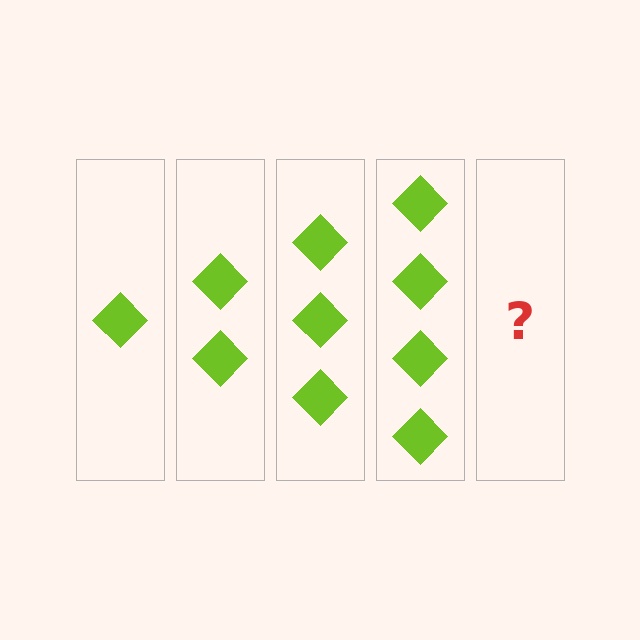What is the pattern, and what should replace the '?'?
The pattern is that each step adds one more diamond. The '?' should be 5 diamonds.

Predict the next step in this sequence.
The next step is 5 diamonds.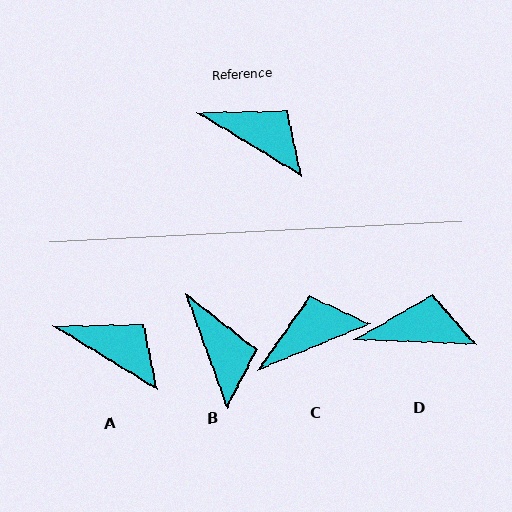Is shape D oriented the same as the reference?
No, it is off by about 29 degrees.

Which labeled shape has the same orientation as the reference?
A.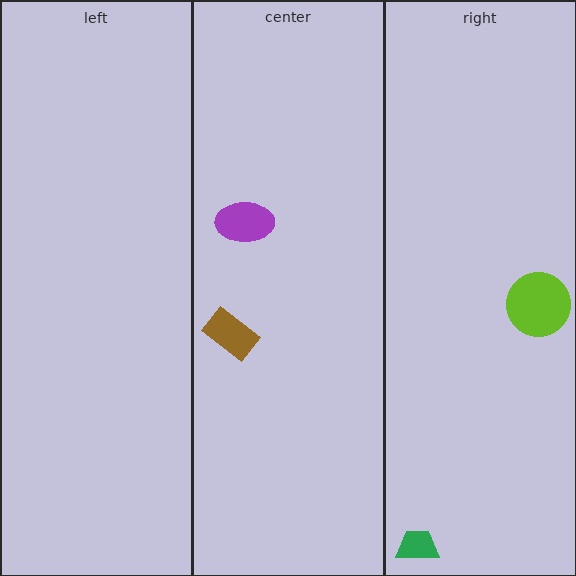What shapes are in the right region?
The green trapezoid, the lime circle.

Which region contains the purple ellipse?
The center region.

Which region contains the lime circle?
The right region.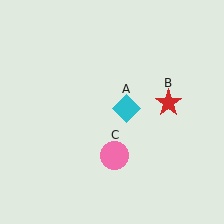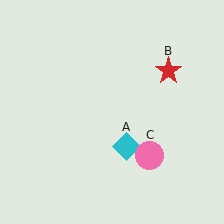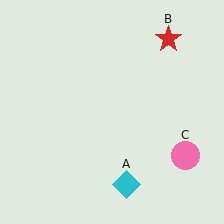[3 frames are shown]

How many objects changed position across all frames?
3 objects changed position: cyan diamond (object A), red star (object B), pink circle (object C).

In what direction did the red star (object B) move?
The red star (object B) moved up.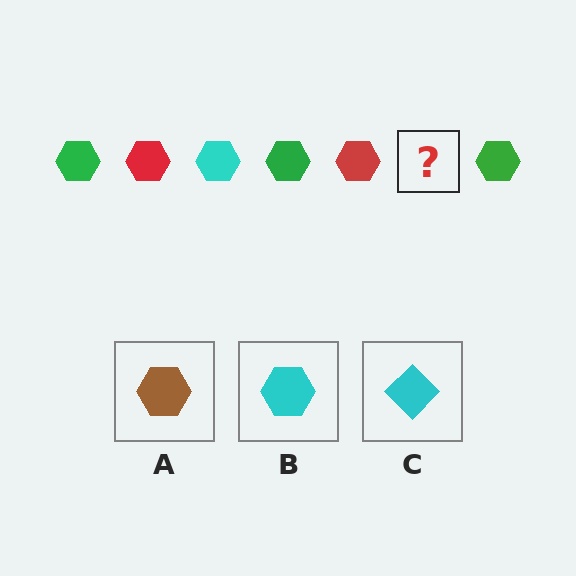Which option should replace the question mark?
Option B.